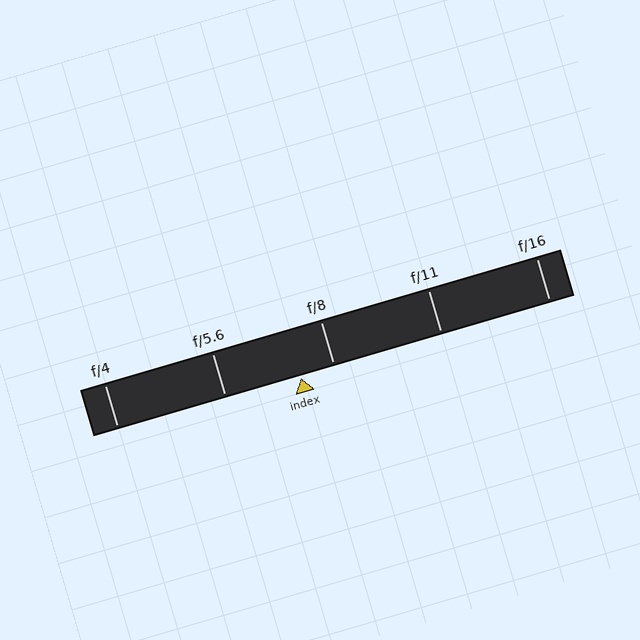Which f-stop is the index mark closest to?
The index mark is closest to f/8.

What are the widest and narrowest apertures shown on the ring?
The widest aperture shown is f/4 and the narrowest is f/16.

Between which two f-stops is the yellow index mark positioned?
The index mark is between f/5.6 and f/8.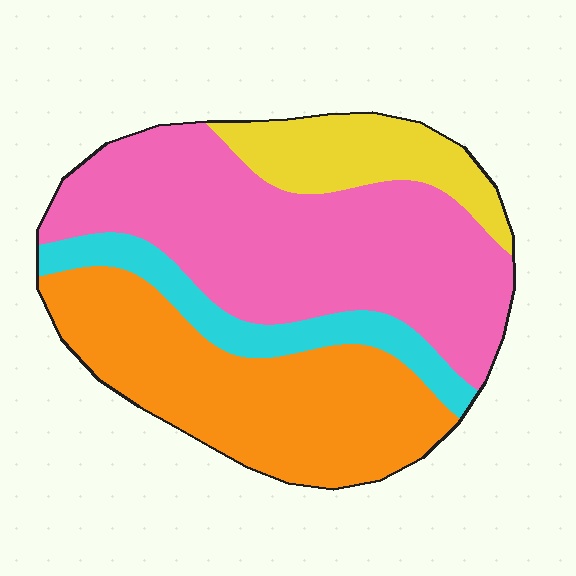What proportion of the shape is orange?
Orange takes up about one third (1/3) of the shape.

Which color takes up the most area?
Pink, at roughly 45%.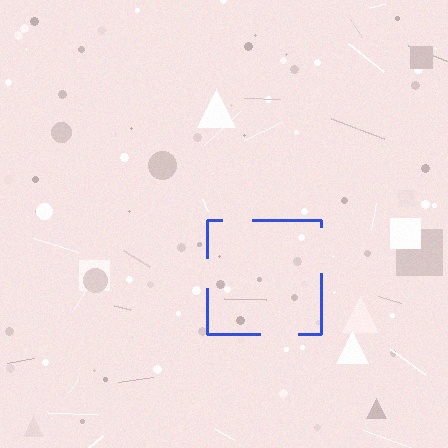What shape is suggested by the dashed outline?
The dashed outline suggests a square.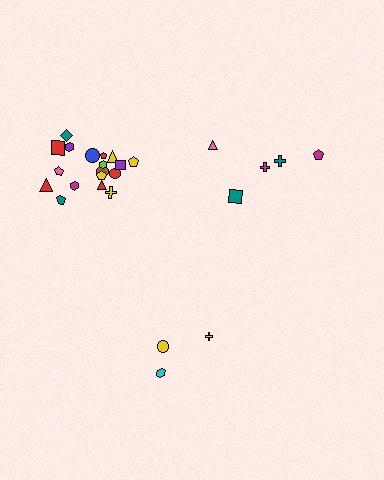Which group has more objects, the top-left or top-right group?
The top-left group.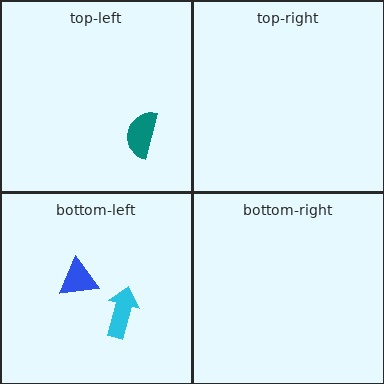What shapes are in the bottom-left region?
The cyan arrow, the blue triangle.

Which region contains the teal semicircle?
The top-left region.